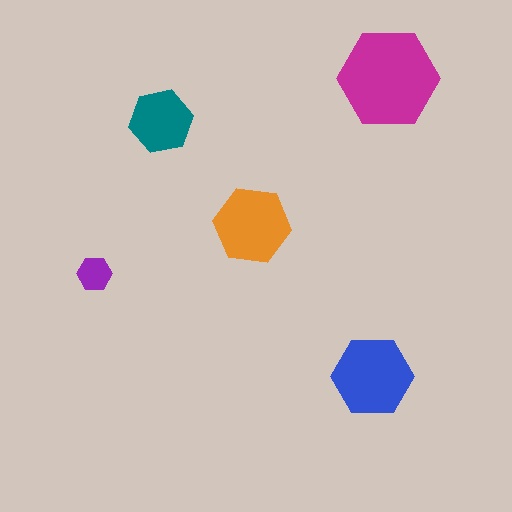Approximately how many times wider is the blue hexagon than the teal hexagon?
About 1.5 times wider.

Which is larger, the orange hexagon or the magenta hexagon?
The magenta one.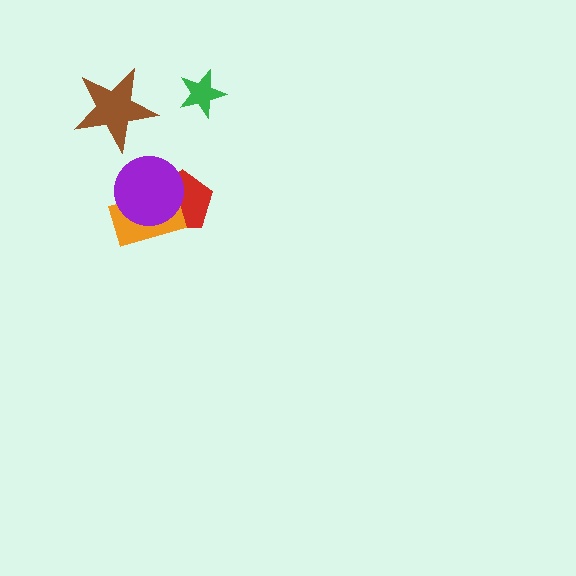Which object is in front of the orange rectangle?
The purple circle is in front of the orange rectangle.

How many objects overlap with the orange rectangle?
2 objects overlap with the orange rectangle.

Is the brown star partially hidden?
No, no other shape covers it.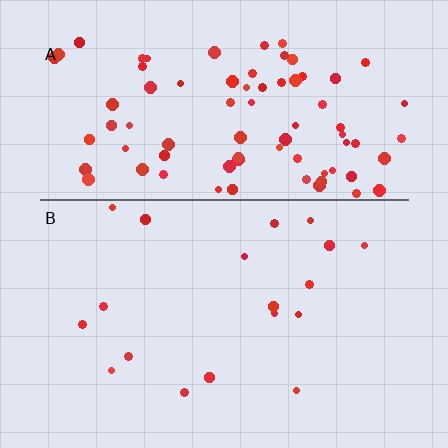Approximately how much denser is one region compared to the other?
Approximately 4.6× — region A over region B.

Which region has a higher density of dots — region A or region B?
A (the top).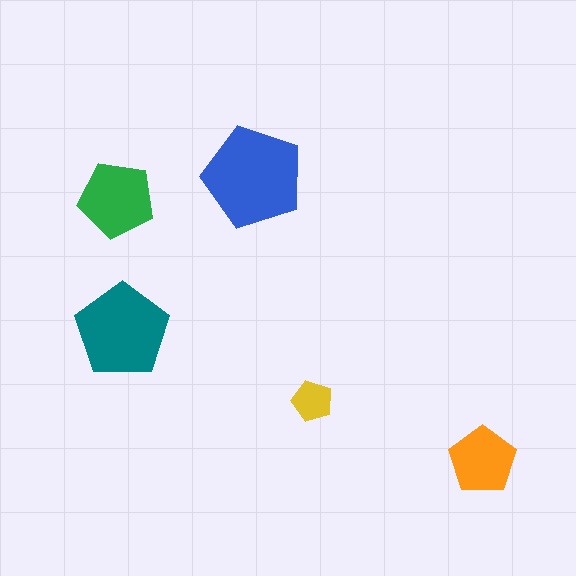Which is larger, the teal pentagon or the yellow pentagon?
The teal one.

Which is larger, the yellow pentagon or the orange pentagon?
The orange one.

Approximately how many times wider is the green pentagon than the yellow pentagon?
About 2 times wider.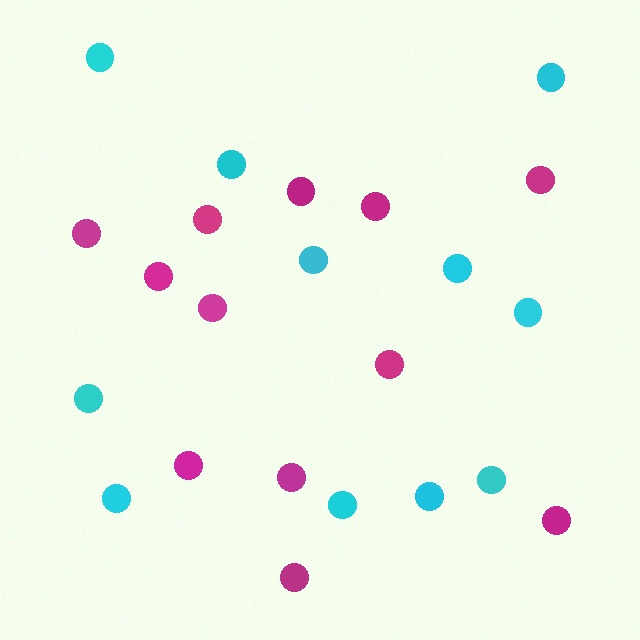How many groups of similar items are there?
There are 2 groups: one group of magenta circles (12) and one group of cyan circles (11).